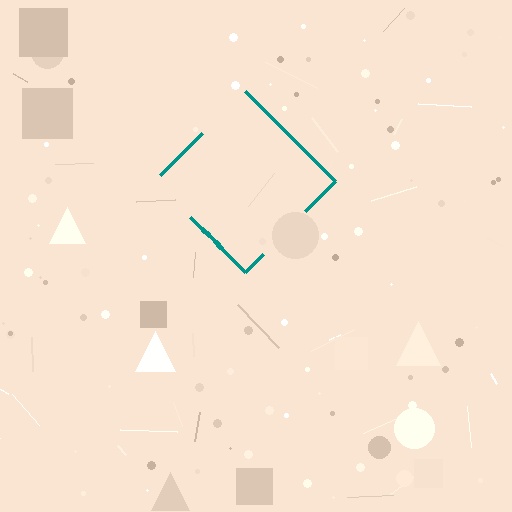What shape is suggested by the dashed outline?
The dashed outline suggests a diamond.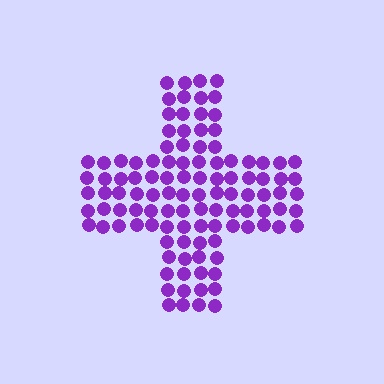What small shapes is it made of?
It is made of small circles.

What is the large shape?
The large shape is a cross.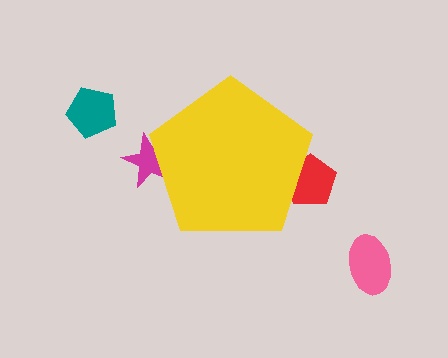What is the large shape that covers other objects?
A yellow pentagon.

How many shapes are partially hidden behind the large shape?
2 shapes are partially hidden.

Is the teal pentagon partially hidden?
No, the teal pentagon is fully visible.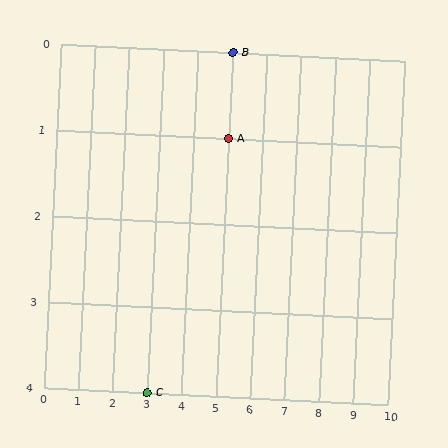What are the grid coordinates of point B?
Point B is at grid coordinates (5, 0).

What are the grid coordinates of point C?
Point C is at grid coordinates (3, 4).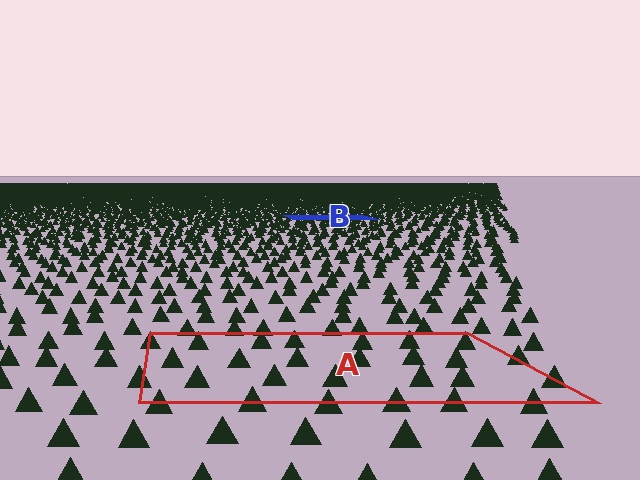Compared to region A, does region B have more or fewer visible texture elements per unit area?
Region B has more texture elements per unit area — they are packed more densely because it is farther away.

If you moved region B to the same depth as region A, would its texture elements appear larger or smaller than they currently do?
They would appear larger. At a closer depth, the same texture elements are projected at a bigger on-screen size.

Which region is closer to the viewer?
Region A is closer. The texture elements there are larger and more spread out.